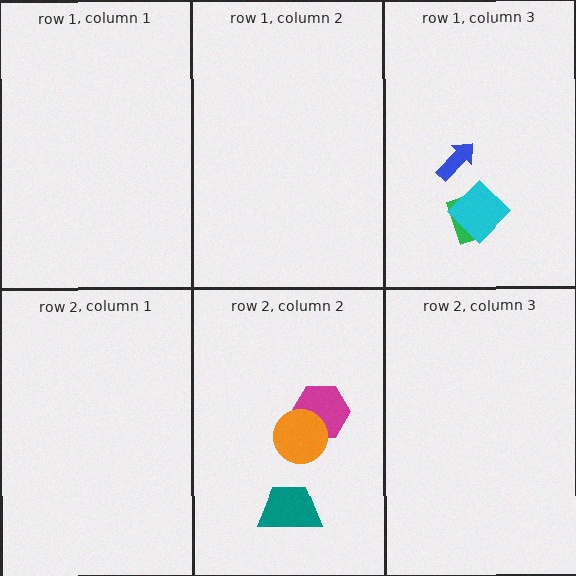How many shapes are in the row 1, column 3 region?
3.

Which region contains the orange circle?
The row 2, column 2 region.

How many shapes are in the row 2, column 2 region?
3.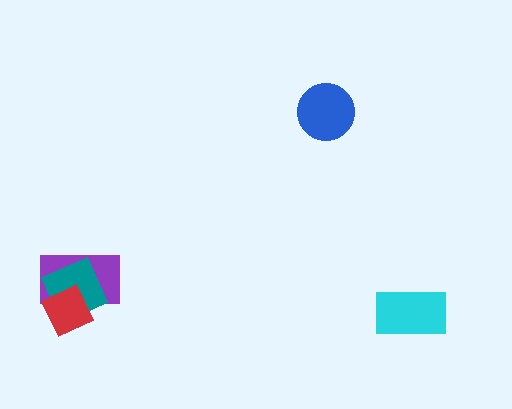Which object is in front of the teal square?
The red diamond is in front of the teal square.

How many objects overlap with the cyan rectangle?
0 objects overlap with the cyan rectangle.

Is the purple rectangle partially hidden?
Yes, it is partially covered by another shape.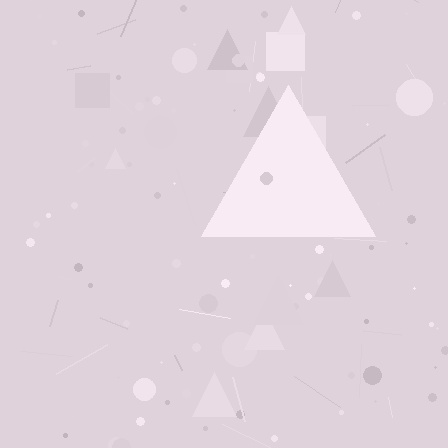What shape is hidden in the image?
A triangle is hidden in the image.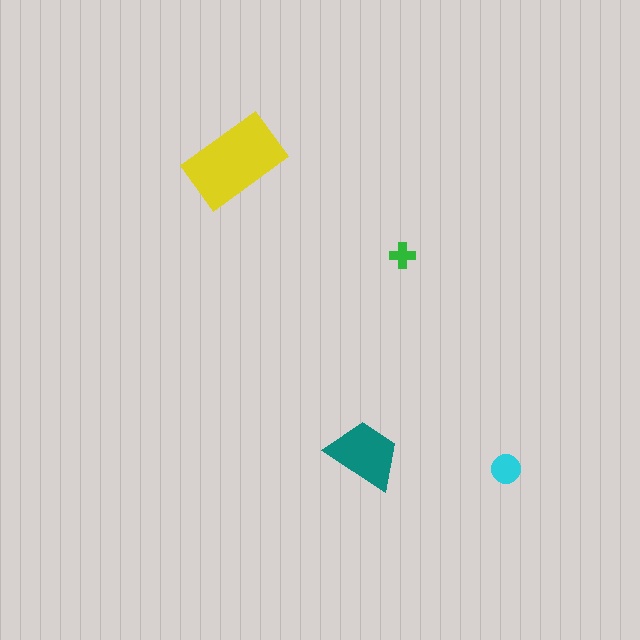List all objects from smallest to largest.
The green cross, the cyan circle, the teal trapezoid, the yellow rectangle.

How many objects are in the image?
There are 4 objects in the image.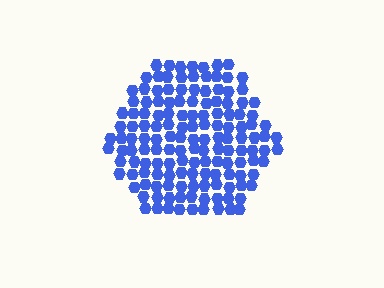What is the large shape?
The large shape is a hexagon.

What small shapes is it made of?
It is made of small hexagons.